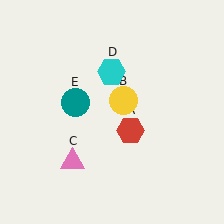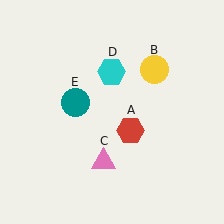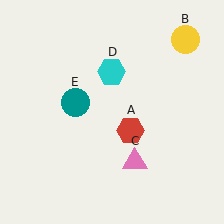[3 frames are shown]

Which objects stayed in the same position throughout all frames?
Red hexagon (object A) and cyan hexagon (object D) and teal circle (object E) remained stationary.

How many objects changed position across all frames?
2 objects changed position: yellow circle (object B), pink triangle (object C).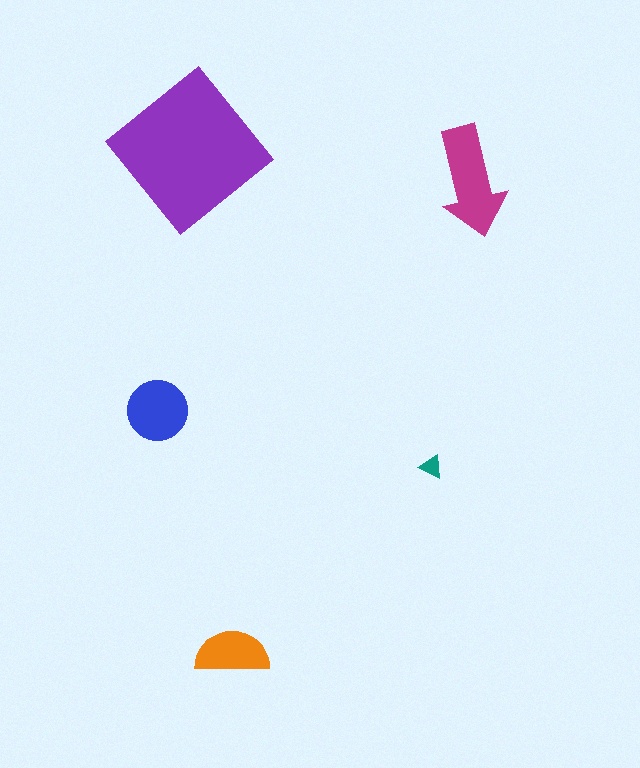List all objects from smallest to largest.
The teal triangle, the orange semicircle, the blue circle, the magenta arrow, the purple diamond.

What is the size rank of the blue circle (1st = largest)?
3rd.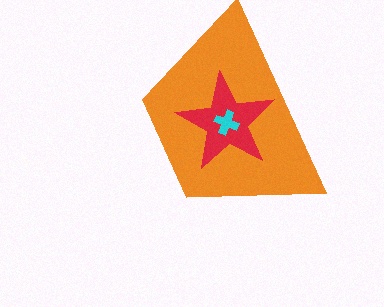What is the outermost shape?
The orange trapezoid.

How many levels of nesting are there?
3.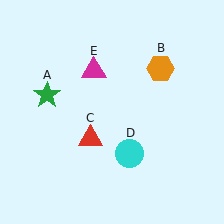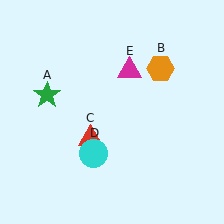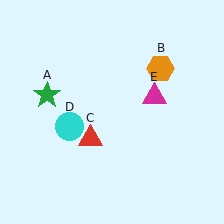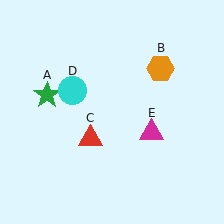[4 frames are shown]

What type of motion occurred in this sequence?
The cyan circle (object D), magenta triangle (object E) rotated clockwise around the center of the scene.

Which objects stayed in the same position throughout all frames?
Green star (object A) and orange hexagon (object B) and red triangle (object C) remained stationary.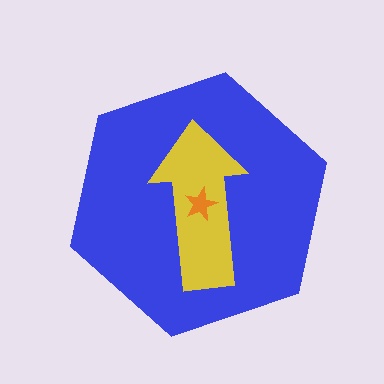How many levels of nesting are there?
3.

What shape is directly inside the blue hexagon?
The yellow arrow.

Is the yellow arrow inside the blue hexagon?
Yes.